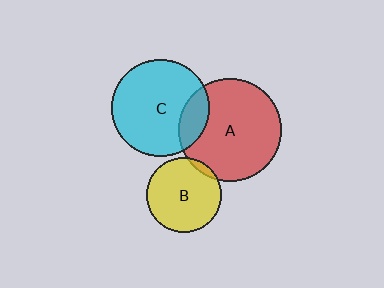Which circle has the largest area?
Circle A (red).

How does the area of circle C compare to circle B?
Approximately 1.7 times.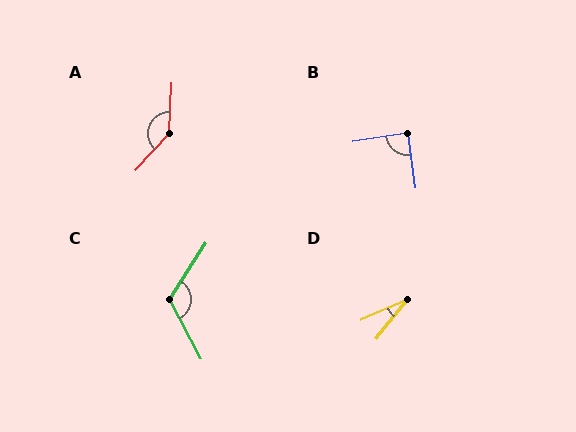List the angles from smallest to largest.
D (27°), B (89°), C (119°), A (140°).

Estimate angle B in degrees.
Approximately 89 degrees.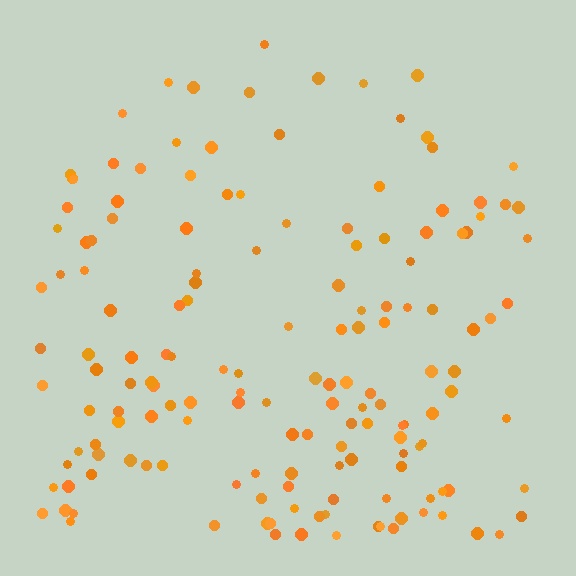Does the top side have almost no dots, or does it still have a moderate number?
Still a moderate number, just noticeably fewer than the bottom.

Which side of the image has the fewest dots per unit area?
The top.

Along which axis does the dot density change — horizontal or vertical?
Vertical.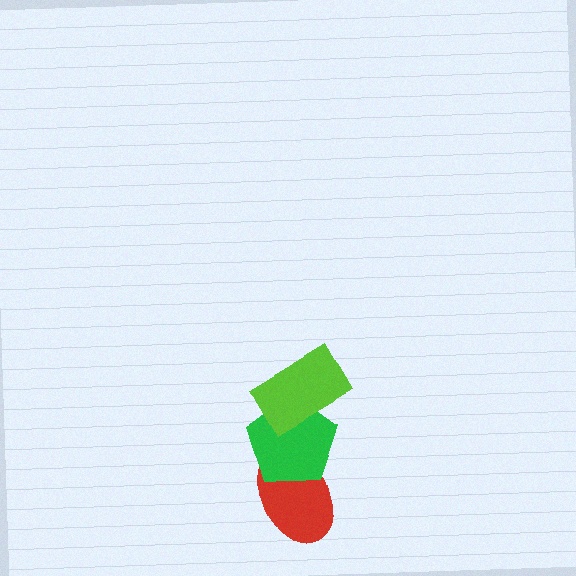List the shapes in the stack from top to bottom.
From top to bottom: the lime rectangle, the green pentagon, the red ellipse.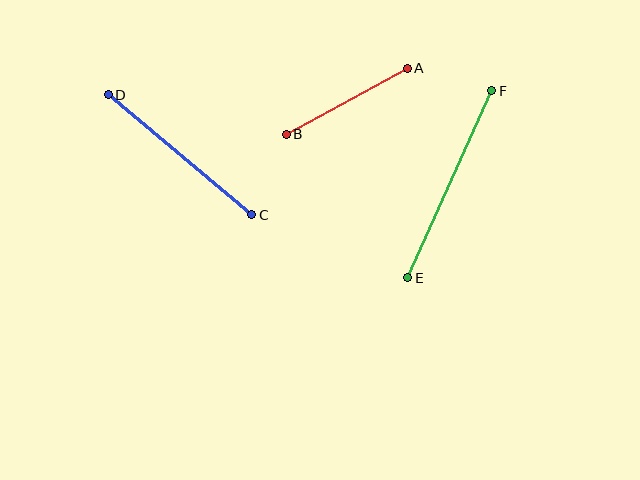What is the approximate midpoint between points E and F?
The midpoint is at approximately (450, 184) pixels.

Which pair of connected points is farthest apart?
Points E and F are farthest apart.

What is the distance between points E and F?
The distance is approximately 205 pixels.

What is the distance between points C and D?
The distance is approximately 187 pixels.